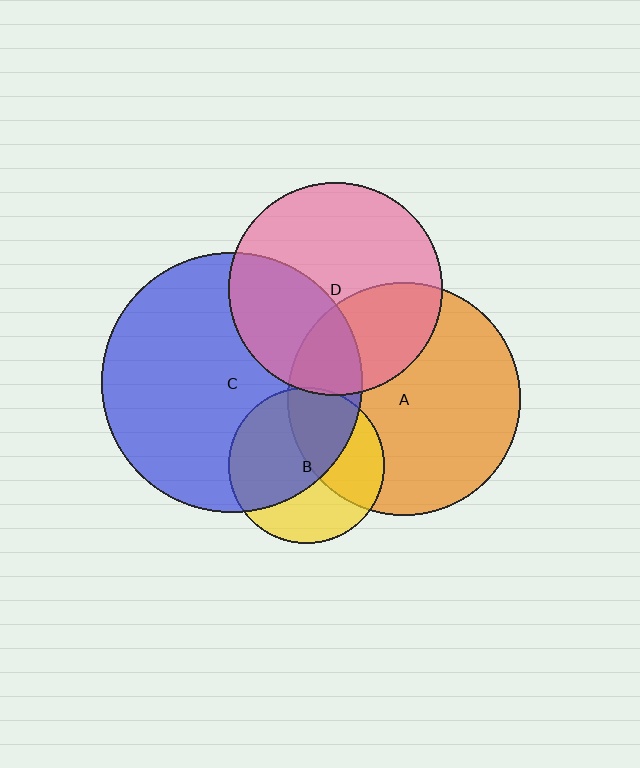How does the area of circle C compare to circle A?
Approximately 1.2 times.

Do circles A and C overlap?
Yes.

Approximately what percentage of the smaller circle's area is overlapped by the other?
Approximately 20%.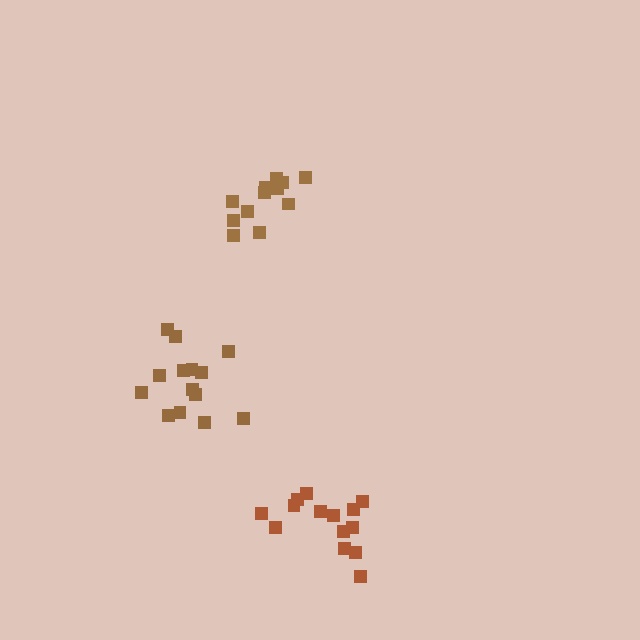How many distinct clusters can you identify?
There are 3 distinct clusters.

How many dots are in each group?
Group 1: 12 dots, Group 2: 14 dots, Group 3: 14 dots (40 total).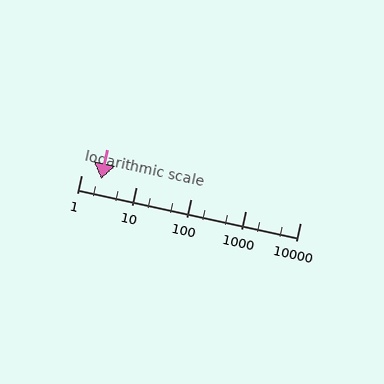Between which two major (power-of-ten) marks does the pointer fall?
The pointer is between 1 and 10.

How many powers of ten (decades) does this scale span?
The scale spans 4 decades, from 1 to 10000.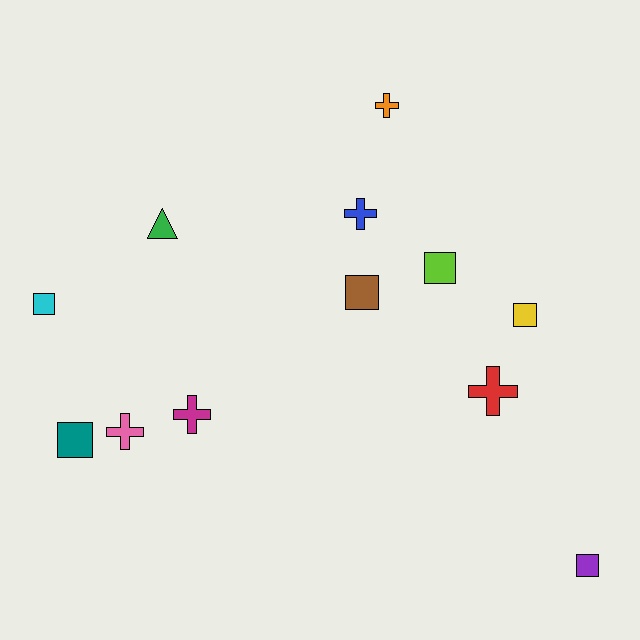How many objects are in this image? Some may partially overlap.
There are 12 objects.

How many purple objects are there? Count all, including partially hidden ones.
There is 1 purple object.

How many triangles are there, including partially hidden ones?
There is 1 triangle.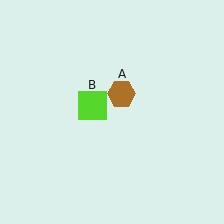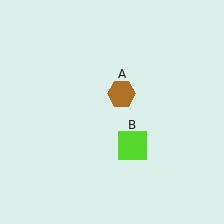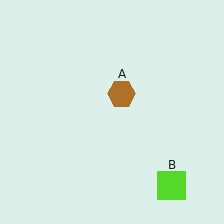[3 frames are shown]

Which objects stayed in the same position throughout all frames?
Brown hexagon (object A) remained stationary.